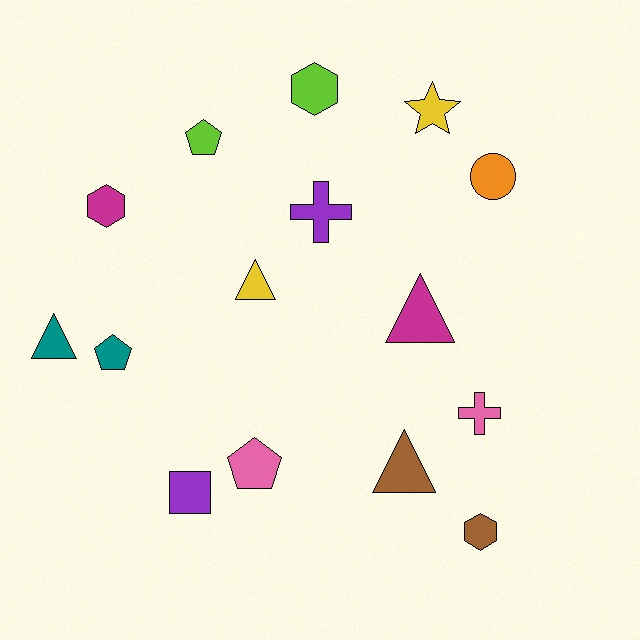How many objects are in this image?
There are 15 objects.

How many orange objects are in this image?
There is 1 orange object.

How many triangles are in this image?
There are 4 triangles.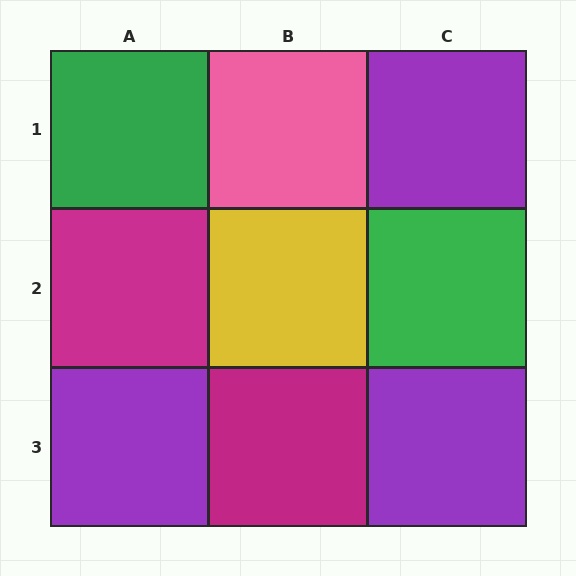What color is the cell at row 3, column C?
Purple.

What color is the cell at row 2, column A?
Magenta.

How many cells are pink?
1 cell is pink.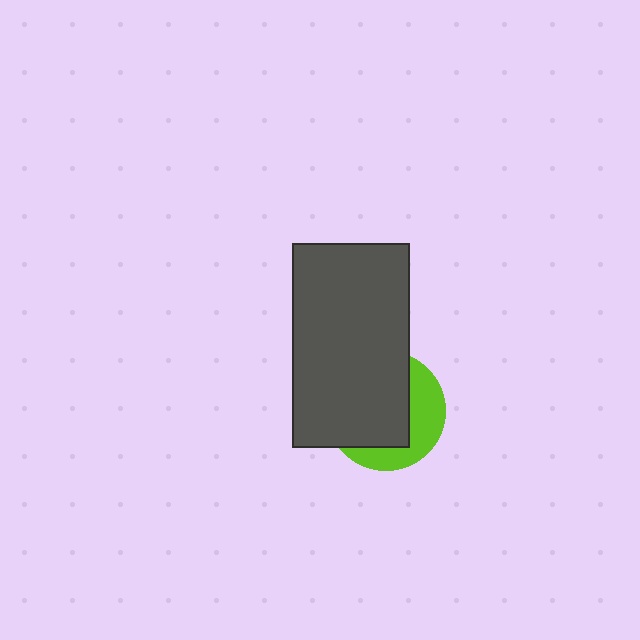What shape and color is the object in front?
The object in front is a dark gray rectangle.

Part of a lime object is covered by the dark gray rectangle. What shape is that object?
It is a circle.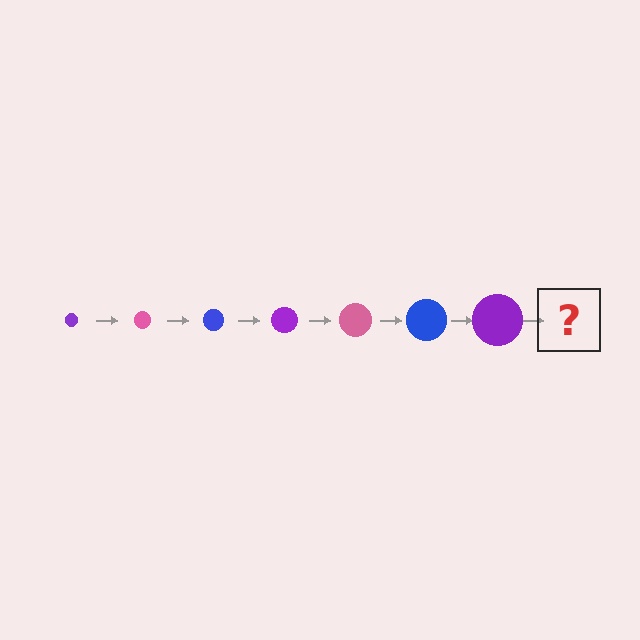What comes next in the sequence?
The next element should be a pink circle, larger than the previous one.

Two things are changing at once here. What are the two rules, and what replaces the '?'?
The two rules are that the circle grows larger each step and the color cycles through purple, pink, and blue. The '?' should be a pink circle, larger than the previous one.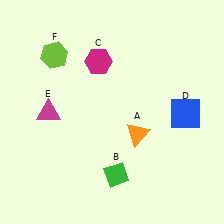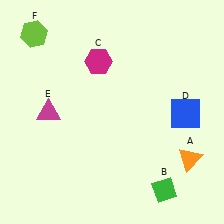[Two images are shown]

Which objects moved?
The objects that moved are: the orange triangle (A), the green diamond (B), the lime hexagon (F).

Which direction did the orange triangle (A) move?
The orange triangle (A) moved right.